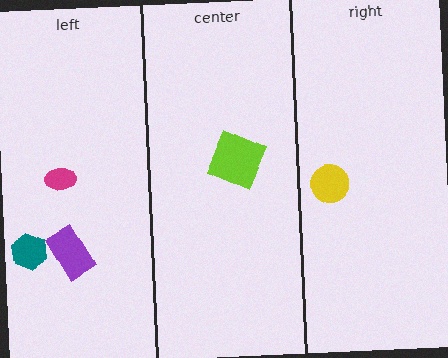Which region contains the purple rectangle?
The left region.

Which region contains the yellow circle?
The right region.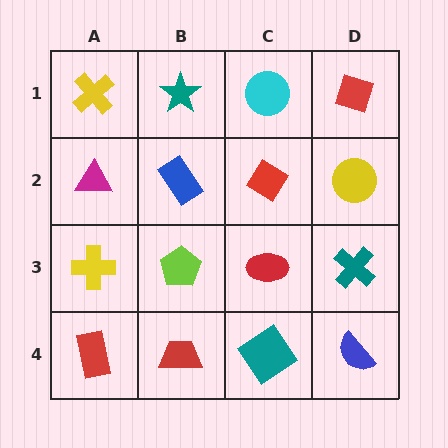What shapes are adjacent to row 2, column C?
A cyan circle (row 1, column C), a red ellipse (row 3, column C), a blue rectangle (row 2, column B), a yellow circle (row 2, column D).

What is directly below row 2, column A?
A yellow cross.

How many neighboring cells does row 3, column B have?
4.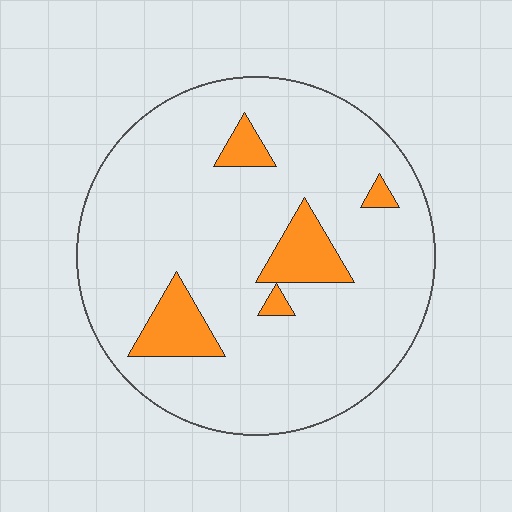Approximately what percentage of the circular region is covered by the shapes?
Approximately 10%.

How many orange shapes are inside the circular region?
5.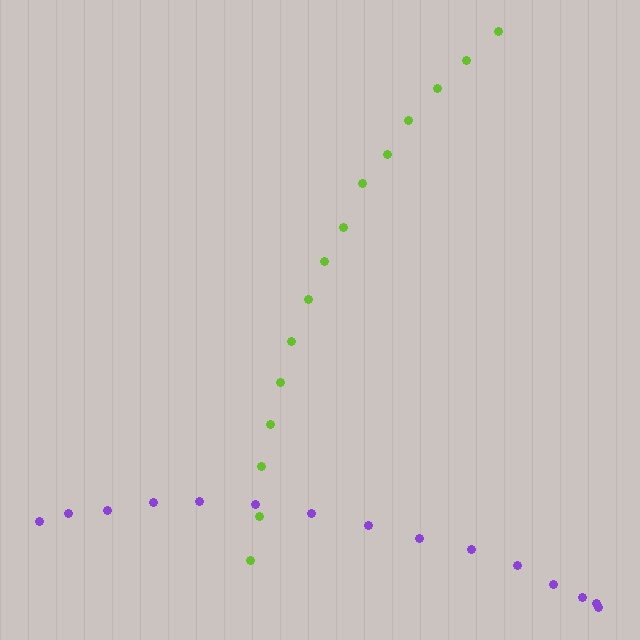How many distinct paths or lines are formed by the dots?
There are 2 distinct paths.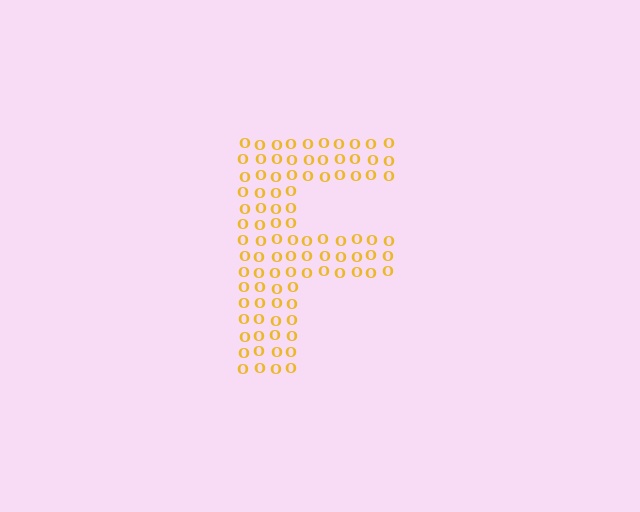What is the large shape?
The large shape is the letter F.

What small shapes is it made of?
It is made of small letter O's.